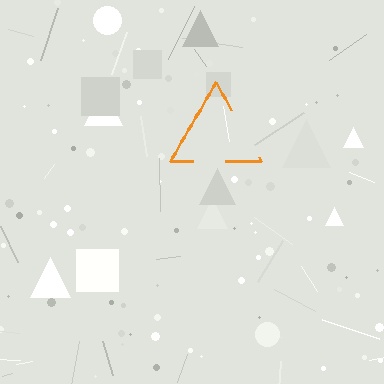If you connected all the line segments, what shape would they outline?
They would outline a triangle.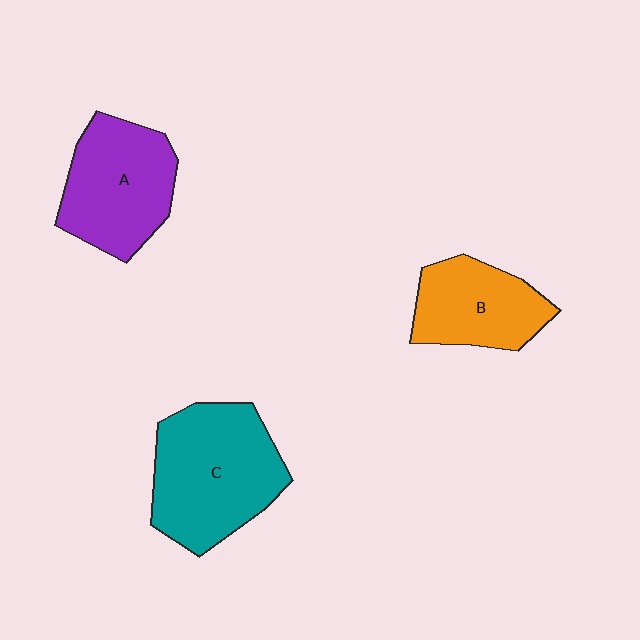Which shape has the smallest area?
Shape B (orange).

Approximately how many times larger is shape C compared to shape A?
Approximately 1.2 times.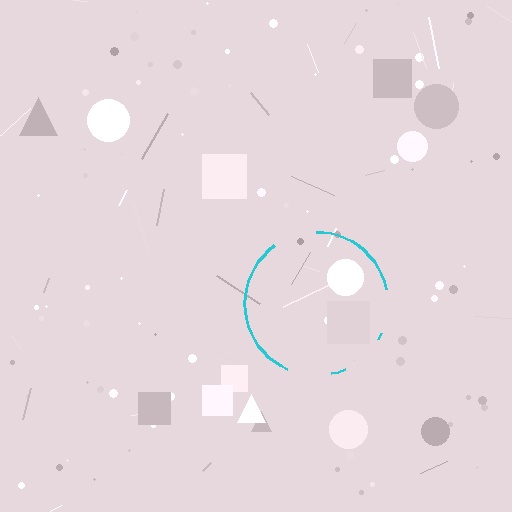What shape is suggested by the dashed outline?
The dashed outline suggests a circle.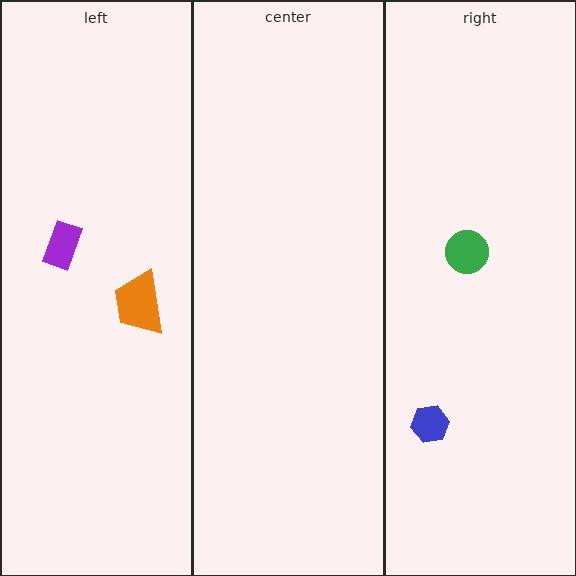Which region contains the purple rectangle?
The left region.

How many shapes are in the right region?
2.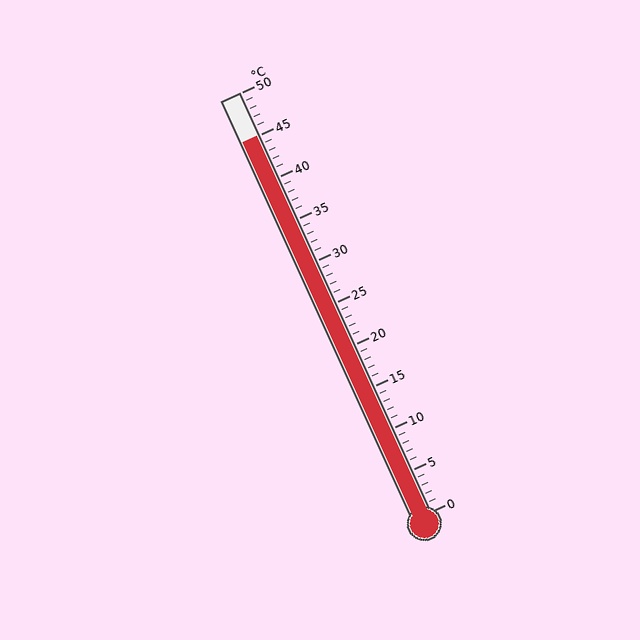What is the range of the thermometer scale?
The thermometer scale ranges from 0°C to 50°C.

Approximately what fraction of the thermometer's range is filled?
The thermometer is filled to approximately 90% of its range.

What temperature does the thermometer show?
The thermometer shows approximately 45°C.